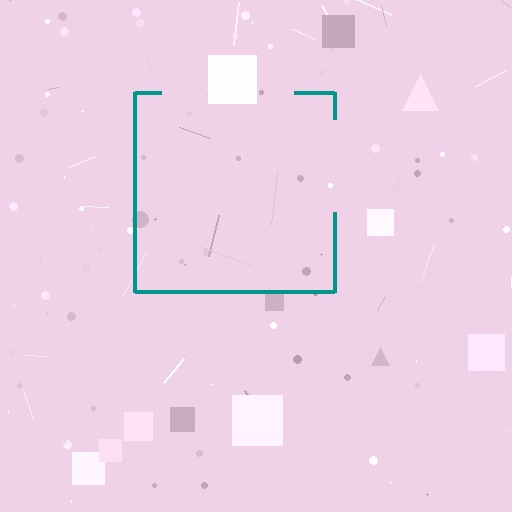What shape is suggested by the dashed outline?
The dashed outline suggests a square.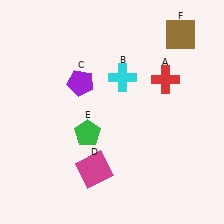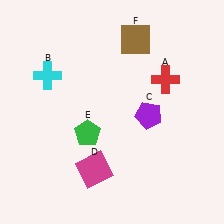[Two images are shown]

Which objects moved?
The objects that moved are: the cyan cross (B), the purple pentagon (C), the brown square (F).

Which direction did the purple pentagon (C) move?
The purple pentagon (C) moved right.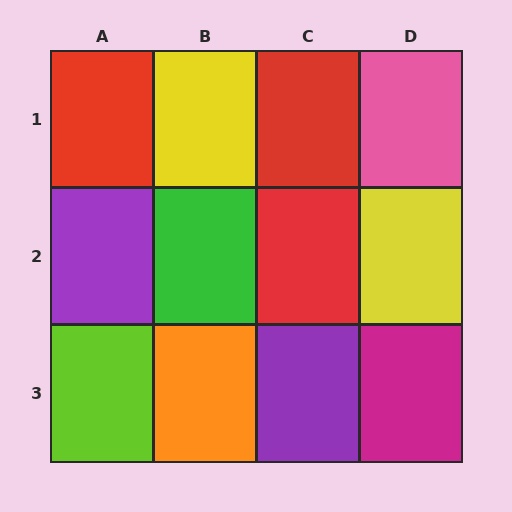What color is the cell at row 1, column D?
Pink.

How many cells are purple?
2 cells are purple.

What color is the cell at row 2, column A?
Purple.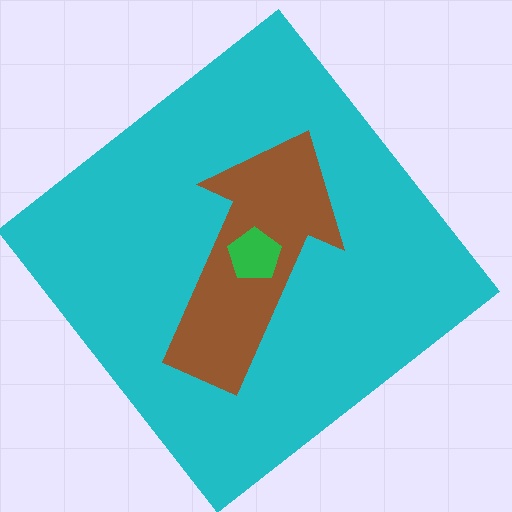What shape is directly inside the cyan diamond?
The brown arrow.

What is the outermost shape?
The cyan diamond.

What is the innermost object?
The green pentagon.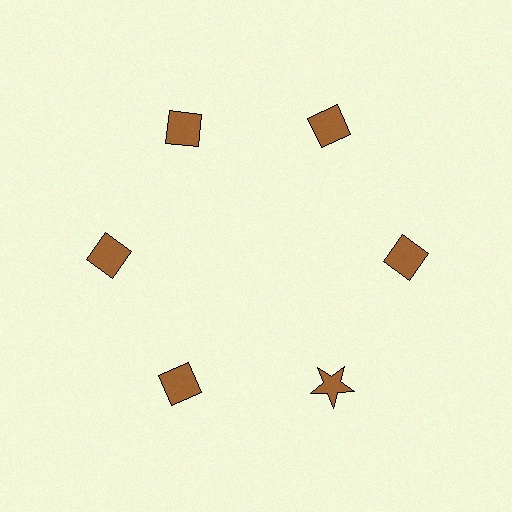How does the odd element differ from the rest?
It has a different shape: star instead of diamond.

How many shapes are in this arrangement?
There are 6 shapes arranged in a ring pattern.